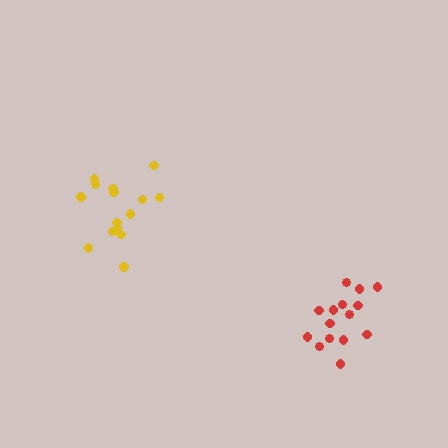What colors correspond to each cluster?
The clusters are colored: red, yellow.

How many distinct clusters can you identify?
There are 2 distinct clusters.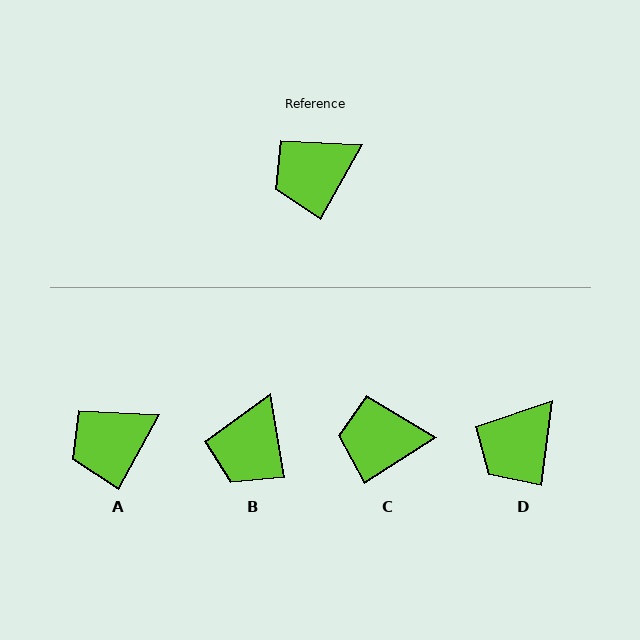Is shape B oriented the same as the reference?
No, it is off by about 39 degrees.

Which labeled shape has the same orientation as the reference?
A.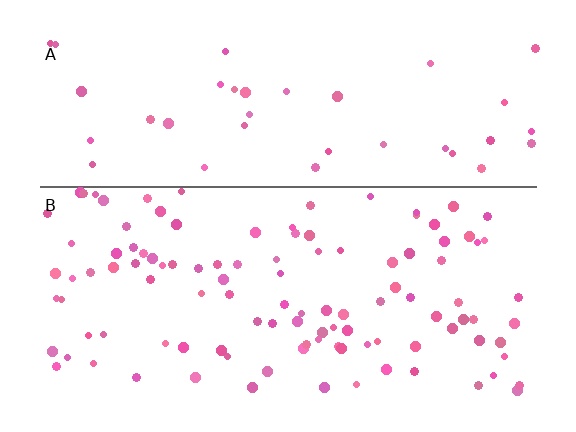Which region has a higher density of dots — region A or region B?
B (the bottom).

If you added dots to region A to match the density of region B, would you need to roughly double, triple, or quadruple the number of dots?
Approximately triple.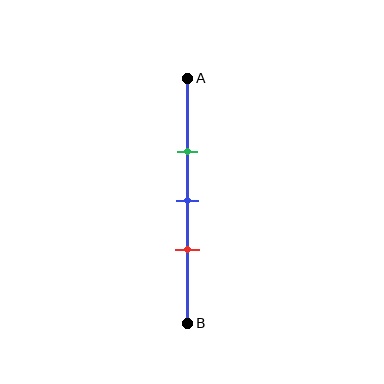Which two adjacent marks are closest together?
The blue and red marks are the closest adjacent pair.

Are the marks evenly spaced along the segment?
Yes, the marks are approximately evenly spaced.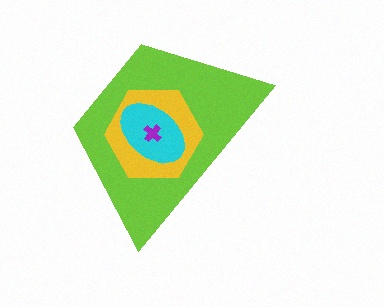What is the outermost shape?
The lime trapezoid.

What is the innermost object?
The purple cross.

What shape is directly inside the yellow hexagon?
The cyan ellipse.